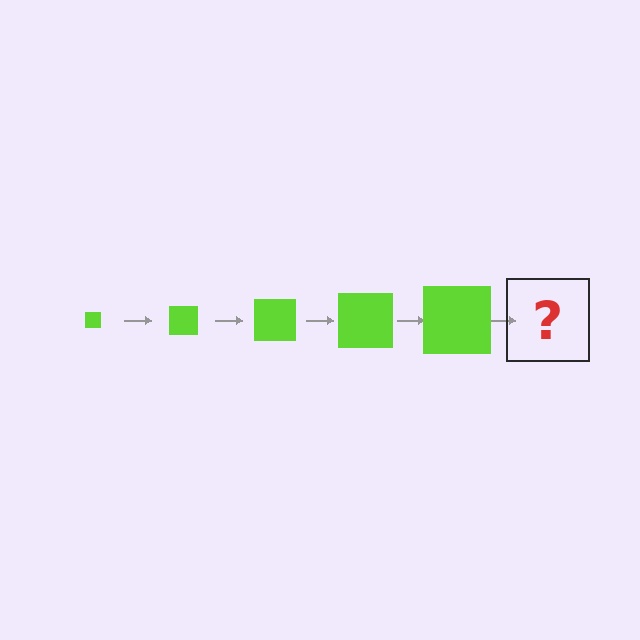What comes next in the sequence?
The next element should be a lime square, larger than the previous one.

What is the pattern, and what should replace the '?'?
The pattern is that the square gets progressively larger each step. The '?' should be a lime square, larger than the previous one.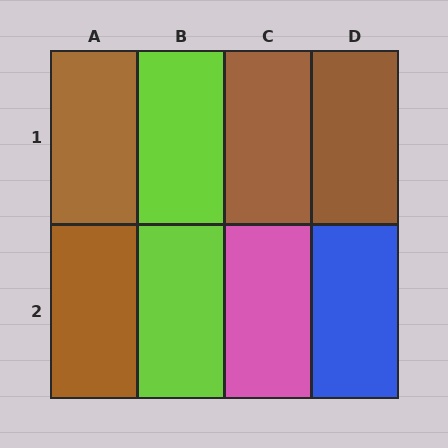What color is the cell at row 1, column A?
Brown.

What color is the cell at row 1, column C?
Brown.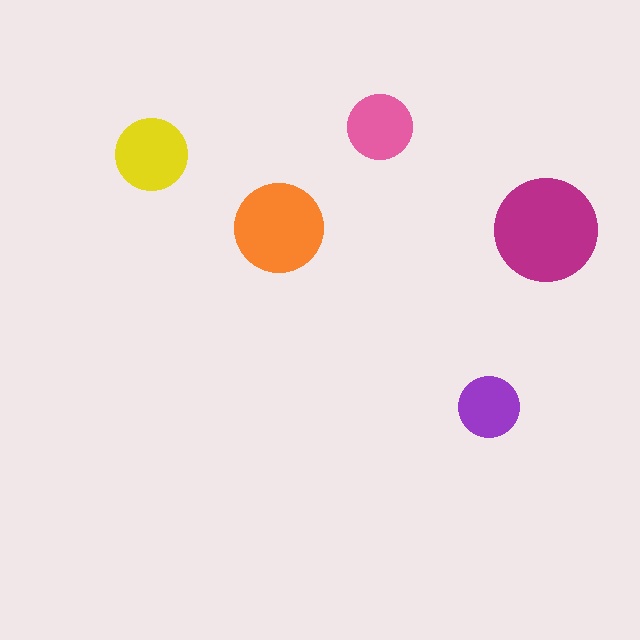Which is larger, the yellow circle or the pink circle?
The yellow one.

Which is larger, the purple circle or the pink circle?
The pink one.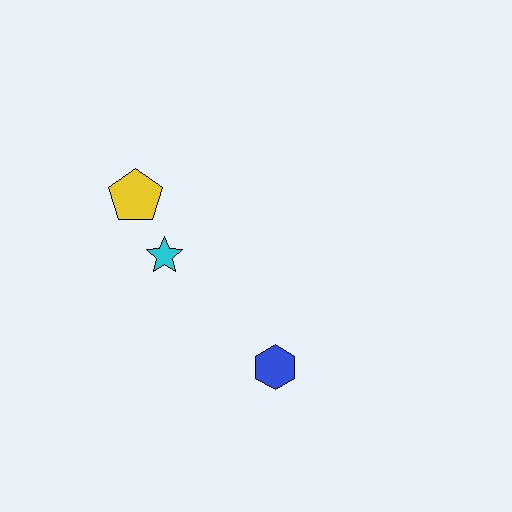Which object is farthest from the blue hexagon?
The yellow pentagon is farthest from the blue hexagon.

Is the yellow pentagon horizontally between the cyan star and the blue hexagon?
No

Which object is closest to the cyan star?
The yellow pentagon is closest to the cyan star.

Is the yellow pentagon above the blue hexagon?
Yes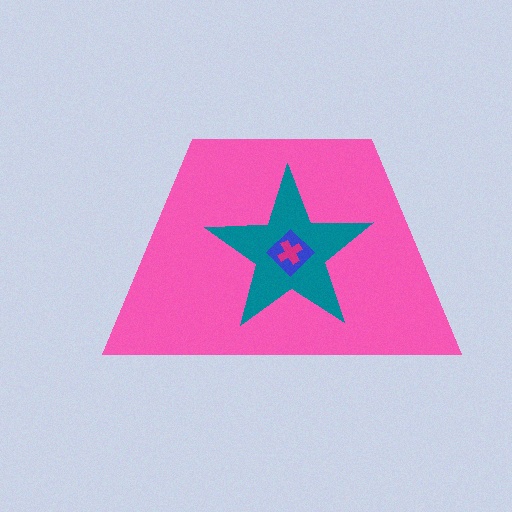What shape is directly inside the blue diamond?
The magenta cross.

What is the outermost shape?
The pink trapezoid.